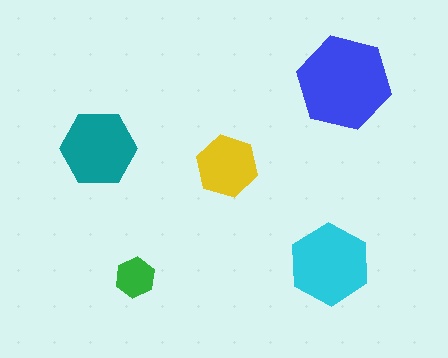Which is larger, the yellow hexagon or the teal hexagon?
The teal one.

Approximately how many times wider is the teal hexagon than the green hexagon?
About 2 times wider.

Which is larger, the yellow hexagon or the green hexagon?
The yellow one.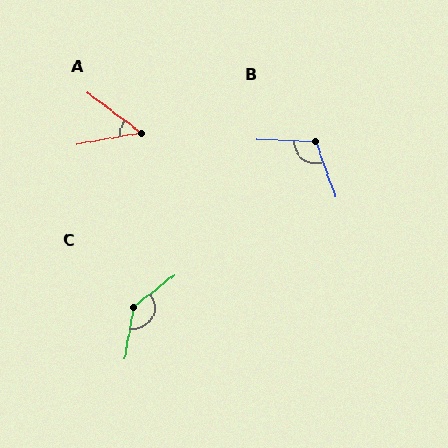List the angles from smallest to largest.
A (47°), B (111°), C (137°).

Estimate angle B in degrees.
Approximately 111 degrees.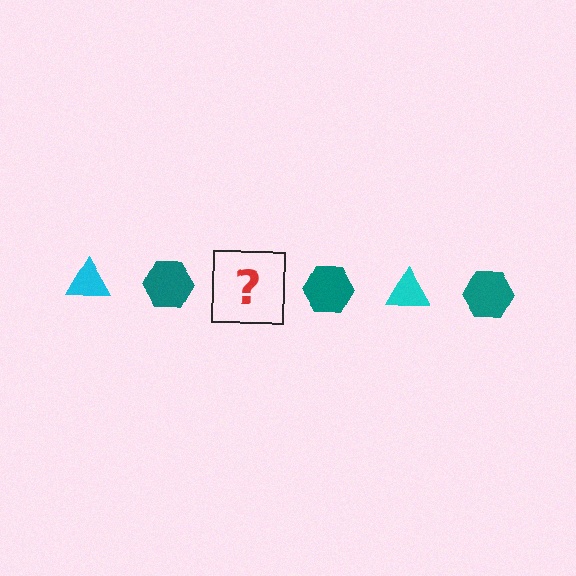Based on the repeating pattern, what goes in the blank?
The blank should be a cyan triangle.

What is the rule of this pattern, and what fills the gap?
The rule is that the pattern alternates between cyan triangle and teal hexagon. The gap should be filled with a cyan triangle.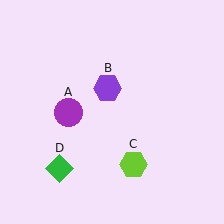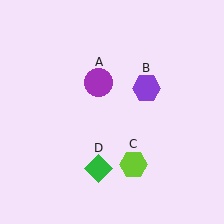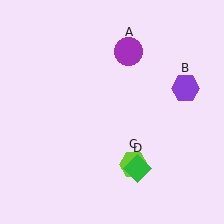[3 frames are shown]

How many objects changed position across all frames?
3 objects changed position: purple circle (object A), purple hexagon (object B), green diamond (object D).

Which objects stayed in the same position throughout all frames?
Lime hexagon (object C) remained stationary.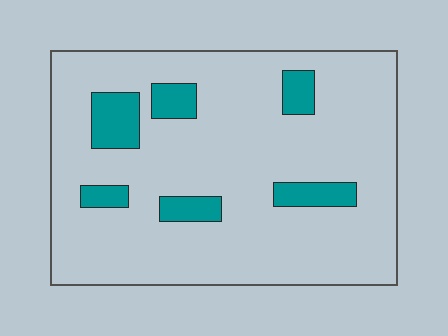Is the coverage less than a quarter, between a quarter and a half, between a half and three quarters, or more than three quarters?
Less than a quarter.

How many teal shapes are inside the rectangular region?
6.